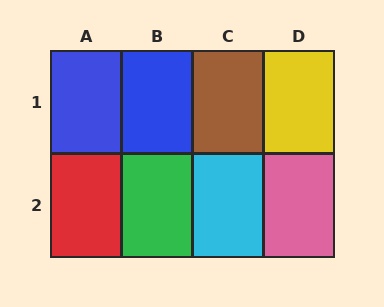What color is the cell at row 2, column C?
Cyan.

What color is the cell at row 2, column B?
Green.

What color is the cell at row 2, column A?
Red.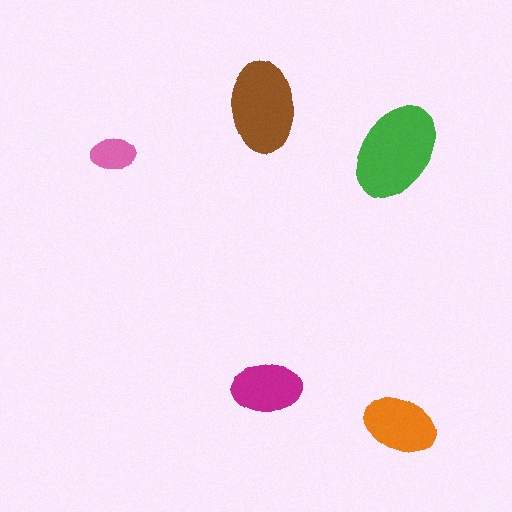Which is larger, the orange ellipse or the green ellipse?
The green one.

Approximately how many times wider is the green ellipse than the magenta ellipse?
About 1.5 times wider.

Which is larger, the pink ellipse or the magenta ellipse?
The magenta one.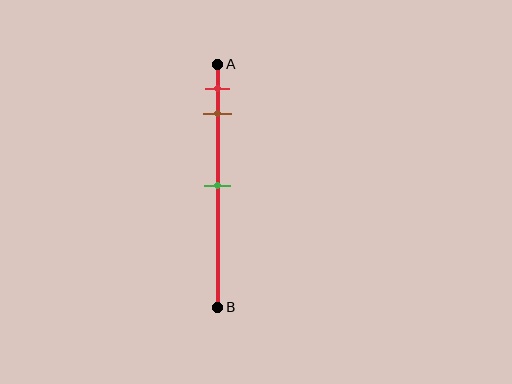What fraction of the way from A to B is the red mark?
The red mark is approximately 10% (0.1) of the way from A to B.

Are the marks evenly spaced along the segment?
No, the marks are not evenly spaced.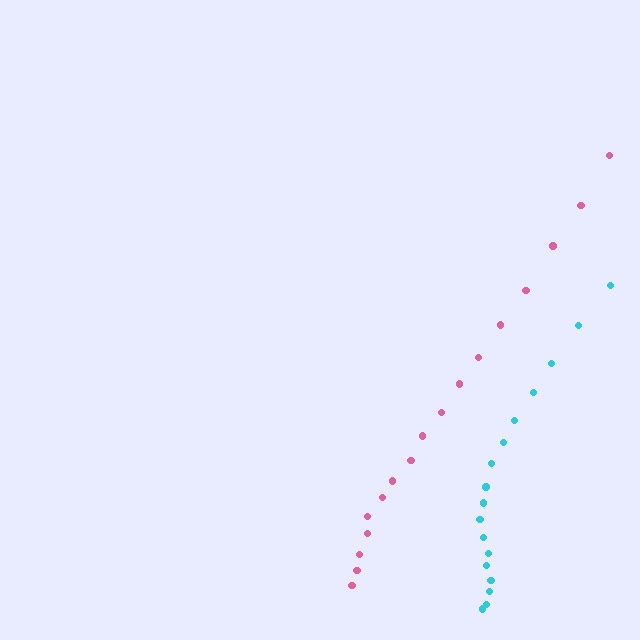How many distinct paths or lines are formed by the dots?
There are 2 distinct paths.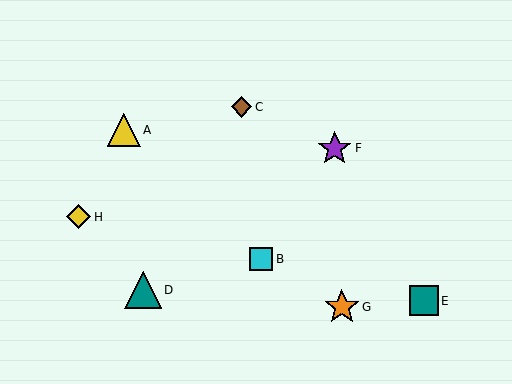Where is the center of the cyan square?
The center of the cyan square is at (261, 259).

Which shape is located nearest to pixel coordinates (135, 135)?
The yellow triangle (labeled A) at (124, 130) is nearest to that location.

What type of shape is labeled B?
Shape B is a cyan square.